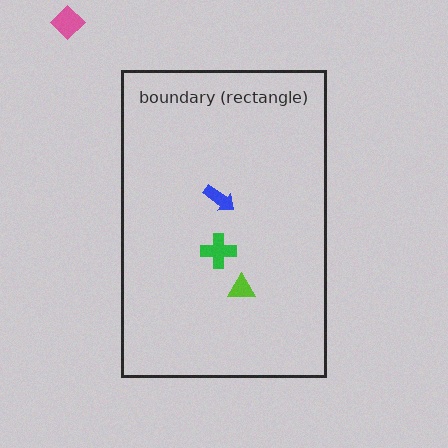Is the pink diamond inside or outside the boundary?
Outside.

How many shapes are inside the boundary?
3 inside, 1 outside.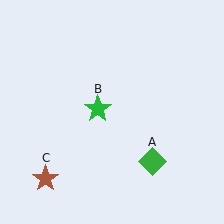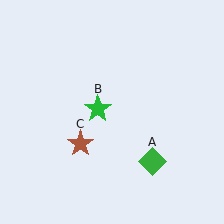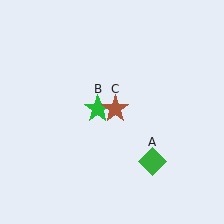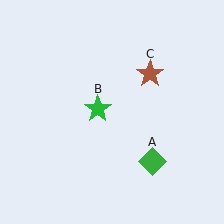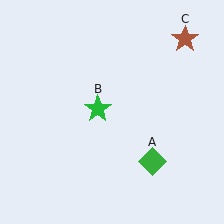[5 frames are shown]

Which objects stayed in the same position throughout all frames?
Green diamond (object A) and green star (object B) remained stationary.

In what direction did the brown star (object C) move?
The brown star (object C) moved up and to the right.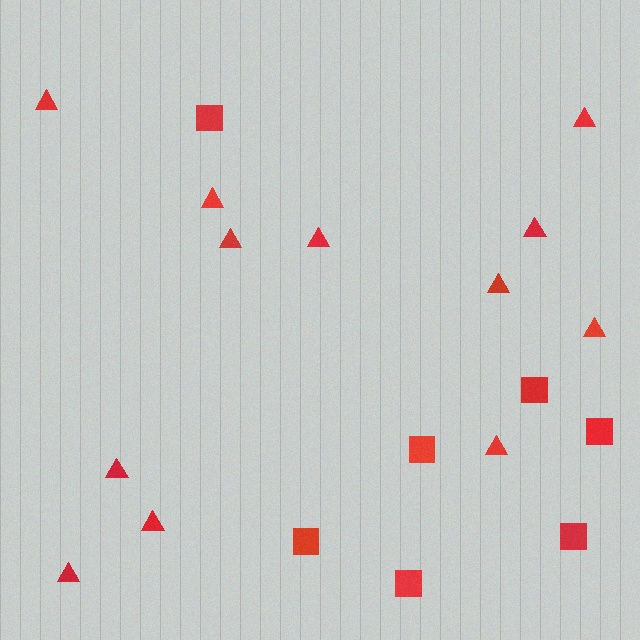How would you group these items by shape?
There are 2 groups: one group of squares (7) and one group of triangles (12).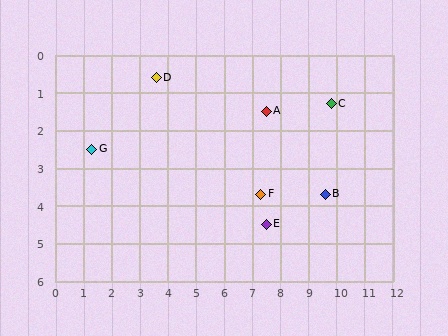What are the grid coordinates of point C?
Point C is at approximately (9.8, 1.3).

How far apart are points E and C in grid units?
Points E and C are about 3.9 grid units apart.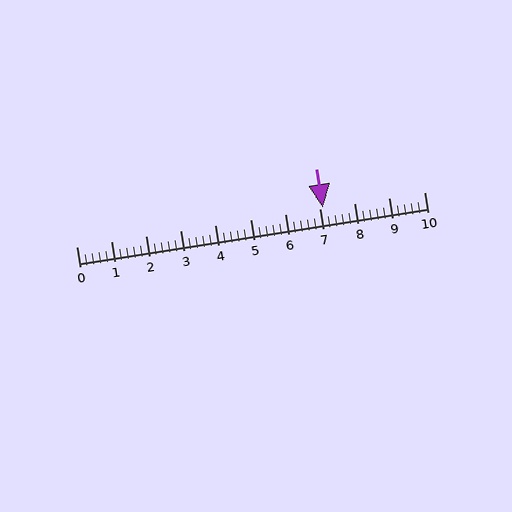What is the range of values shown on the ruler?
The ruler shows values from 0 to 10.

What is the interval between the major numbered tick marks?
The major tick marks are spaced 1 units apart.